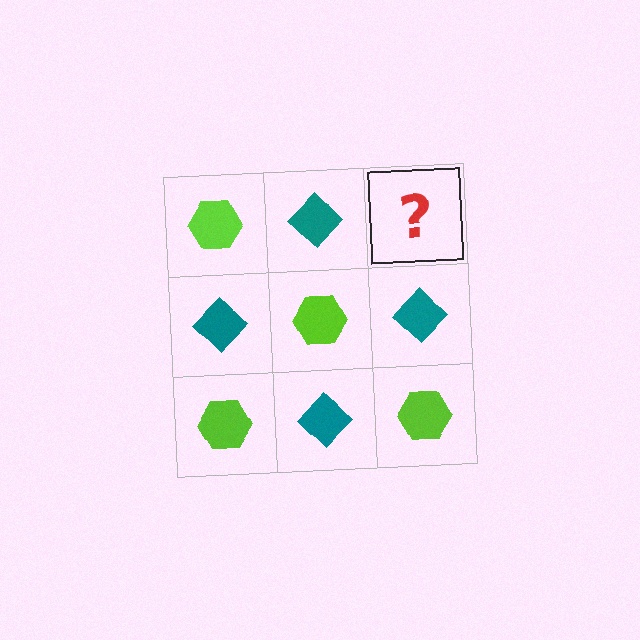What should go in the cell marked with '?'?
The missing cell should contain a lime hexagon.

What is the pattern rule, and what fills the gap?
The rule is that it alternates lime hexagon and teal diamond in a checkerboard pattern. The gap should be filled with a lime hexagon.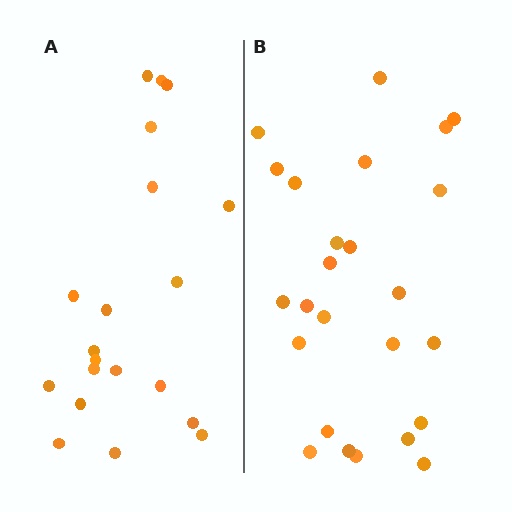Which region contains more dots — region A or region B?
Region B (the right region) has more dots.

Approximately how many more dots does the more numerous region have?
Region B has about 5 more dots than region A.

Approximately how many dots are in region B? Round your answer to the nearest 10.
About 20 dots. (The exact count is 25, which rounds to 20.)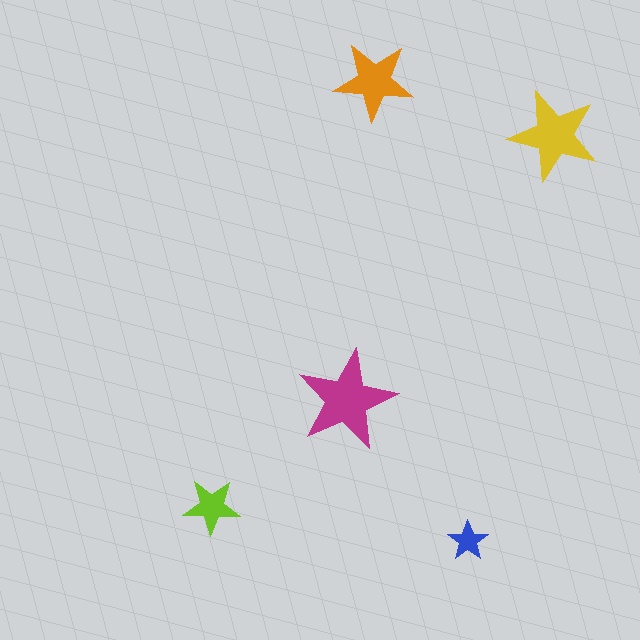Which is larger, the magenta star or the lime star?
The magenta one.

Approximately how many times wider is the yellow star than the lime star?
About 1.5 times wider.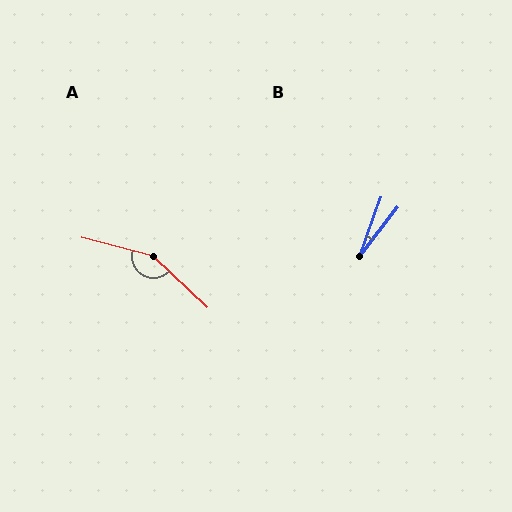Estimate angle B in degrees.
Approximately 17 degrees.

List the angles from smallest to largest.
B (17°), A (151°).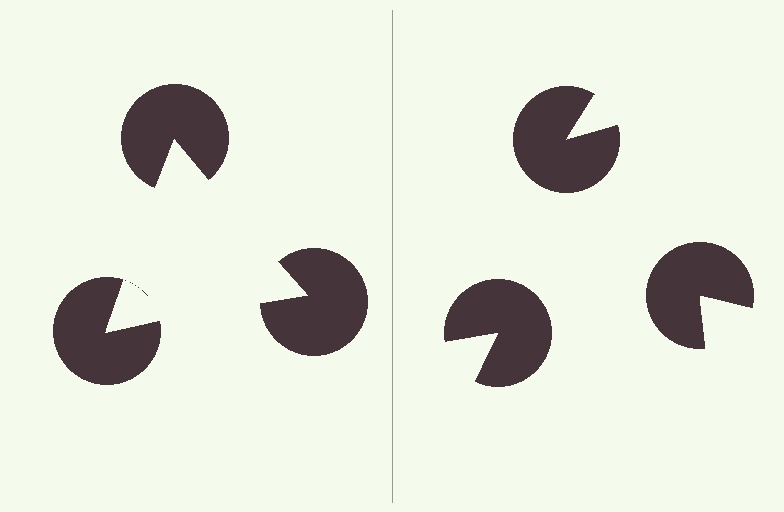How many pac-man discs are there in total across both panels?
6 — 3 on each side.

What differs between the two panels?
The pac-man discs are positioned identically on both sides; only the wedge orientations differ. On the left they align to a triangle; on the right they are misaligned.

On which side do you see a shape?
An illusory triangle appears on the left side. On the right side the wedge cuts are rotated, so no coherent shape forms.